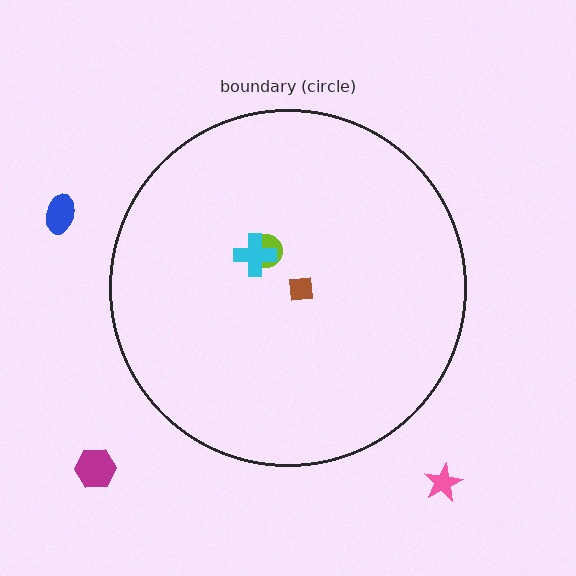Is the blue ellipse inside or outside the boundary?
Outside.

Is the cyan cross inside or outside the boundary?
Inside.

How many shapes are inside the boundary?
3 inside, 3 outside.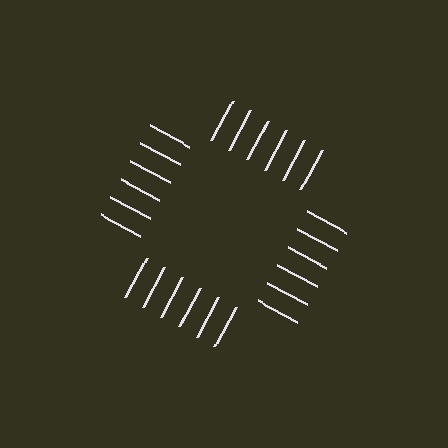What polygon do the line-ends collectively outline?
An illusory square — the line segments terminate on its edges but no continuous stroke is drawn.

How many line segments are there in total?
24 — 6 along each of the 4 edges.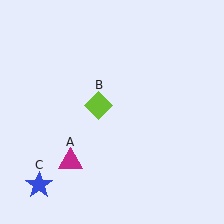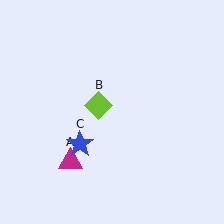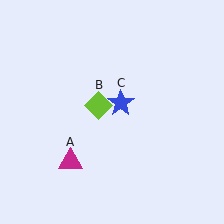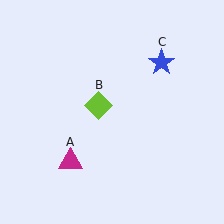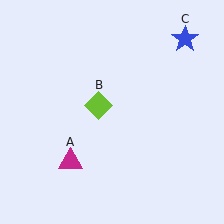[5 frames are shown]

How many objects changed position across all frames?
1 object changed position: blue star (object C).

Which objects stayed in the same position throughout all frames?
Magenta triangle (object A) and lime diamond (object B) remained stationary.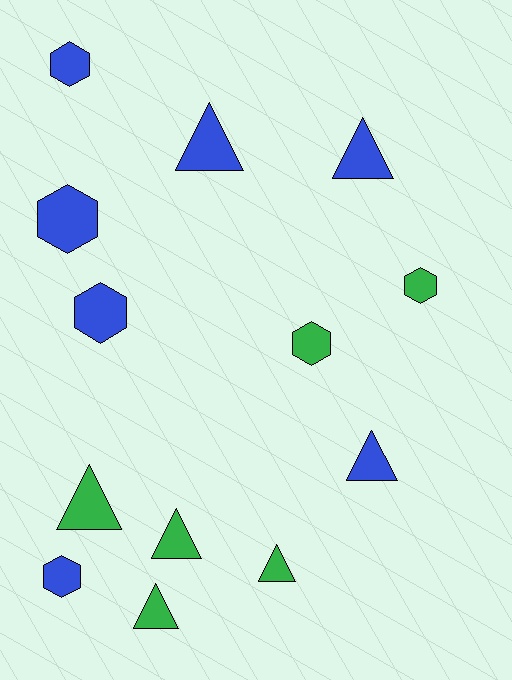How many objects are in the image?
There are 13 objects.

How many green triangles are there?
There are 4 green triangles.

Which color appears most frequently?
Blue, with 7 objects.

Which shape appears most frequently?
Triangle, with 7 objects.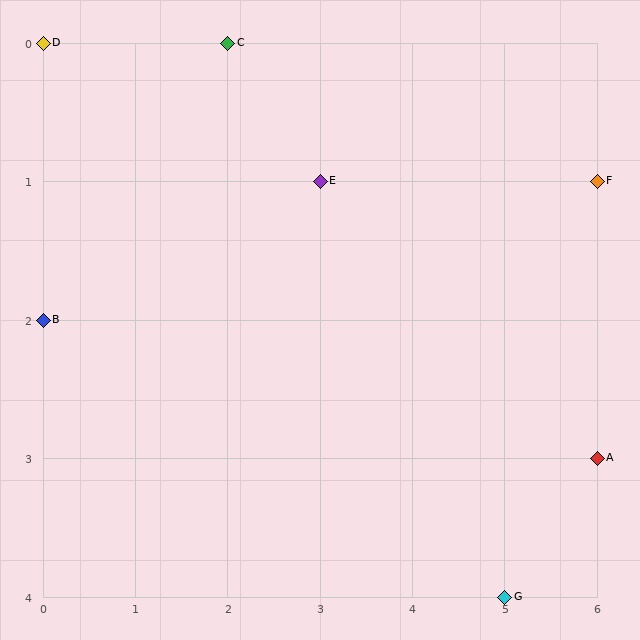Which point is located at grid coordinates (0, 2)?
Point B is at (0, 2).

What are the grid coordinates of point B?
Point B is at grid coordinates (0, 2).